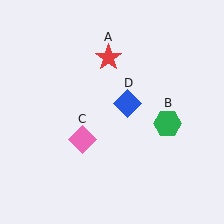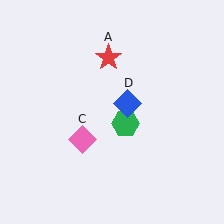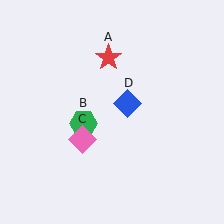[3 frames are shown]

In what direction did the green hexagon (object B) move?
The green hexagon (object B) moved left.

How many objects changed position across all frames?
1 object changed position: green hexagon (object B).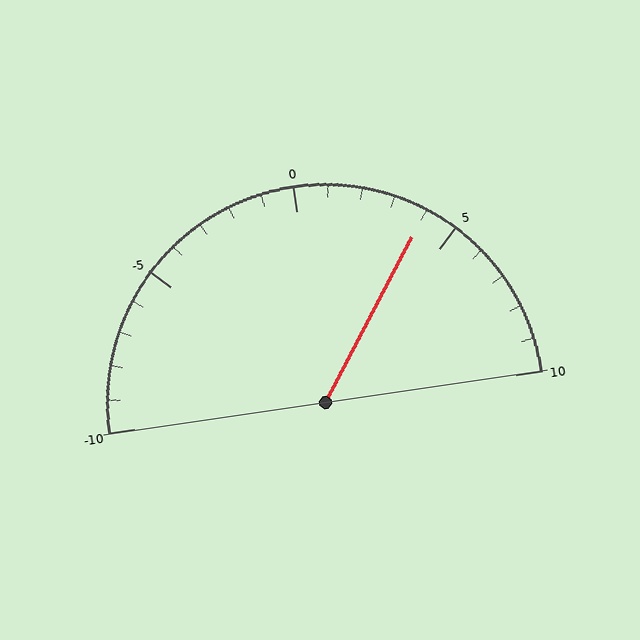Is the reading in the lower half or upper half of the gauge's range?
The reading is in the upper half of the range (-10 to 10).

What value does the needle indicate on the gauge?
The needle indicates approximately 4.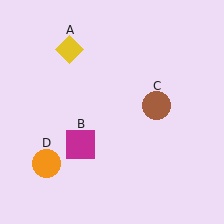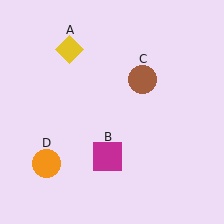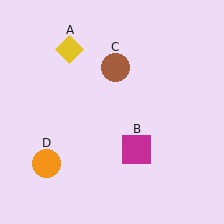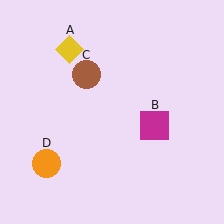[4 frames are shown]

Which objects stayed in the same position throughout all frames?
Yellow diamond (object A) and orange circle (object D) remained stationary.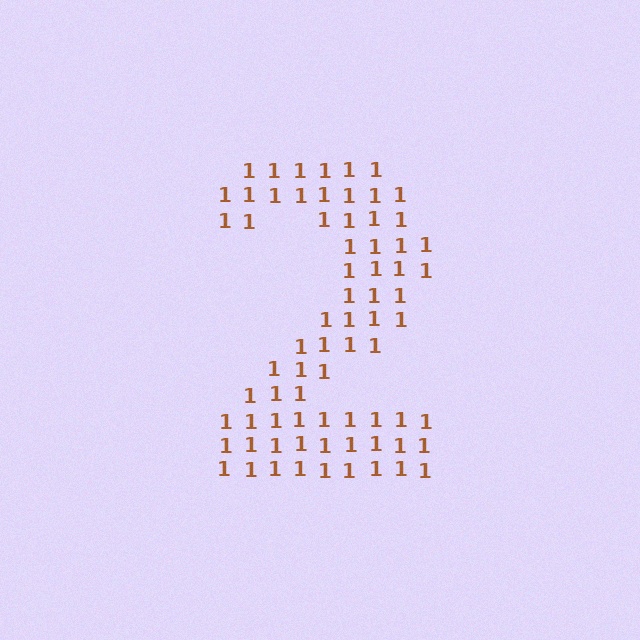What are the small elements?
The small elements are digit 1's.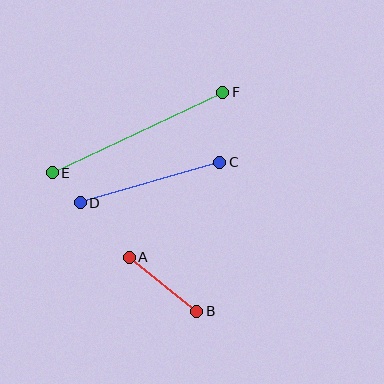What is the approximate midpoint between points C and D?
The midpoint is at approximately (150, 183) pixels.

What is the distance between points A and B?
The distance is approximately 86 pixels.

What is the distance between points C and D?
The distance is approximately 145 pixels.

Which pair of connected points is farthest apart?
Points E and F are farthest apart.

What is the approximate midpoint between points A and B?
The midpoint is at approximately (163, 284) pixels.